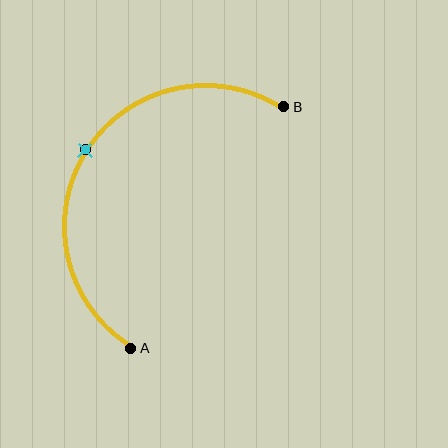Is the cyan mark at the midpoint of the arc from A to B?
Yes. The cyan mark lies on the arc at equal arc-length from both A and B — it is the arc midpoint.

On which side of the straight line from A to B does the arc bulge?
The arc bulges to the left of the straight line connecting A and B.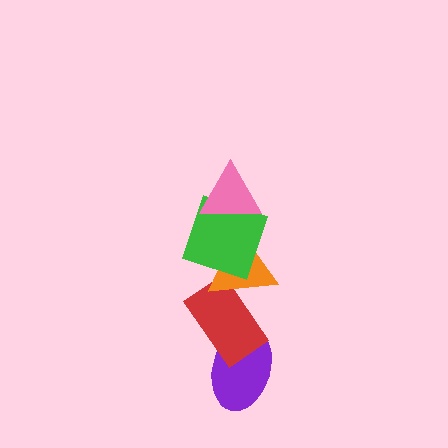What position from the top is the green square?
The green square is 2nd from the top.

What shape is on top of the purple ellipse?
The red rectangle is on top of the purple ellipse.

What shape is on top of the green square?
The pink triangle is on top of the green square.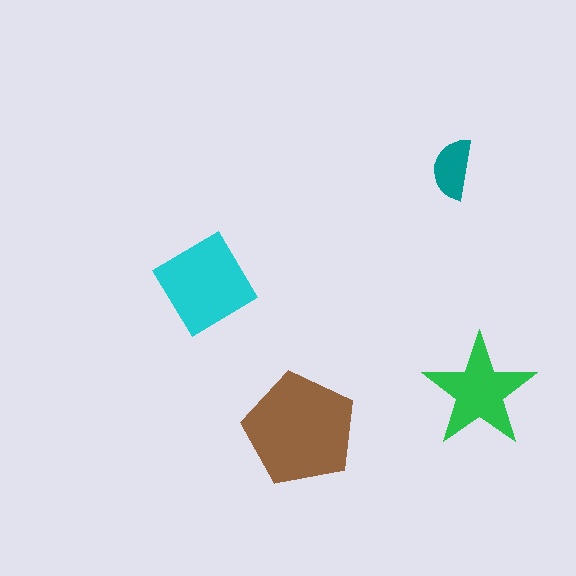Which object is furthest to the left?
The cyan diamond is leftmost.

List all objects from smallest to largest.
The teal semicircle, the green star, the cyan diamond, the brown pentagon.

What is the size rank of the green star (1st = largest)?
3rd.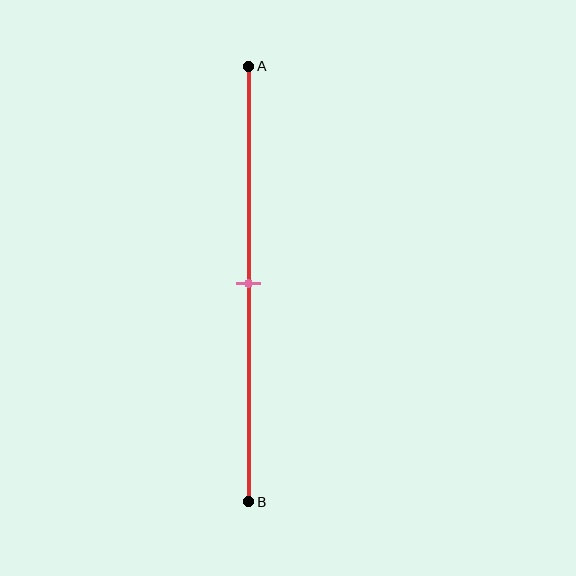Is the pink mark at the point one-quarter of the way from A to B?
No, the mark is at about 50% from A, not at the 25% one-quarter point.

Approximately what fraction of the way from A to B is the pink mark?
The pink mark is approximately 50% of the way from A to B.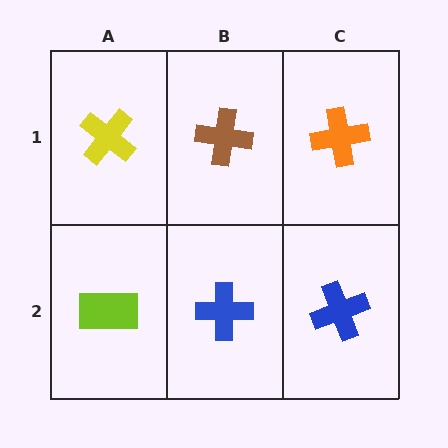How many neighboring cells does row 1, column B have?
3.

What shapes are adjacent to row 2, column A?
A yellow cross (row 1, column A), a blue cross (row 2, column B).